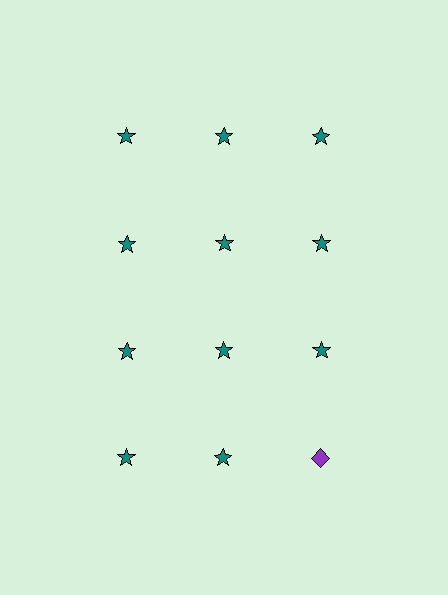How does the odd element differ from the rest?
It differs in both color (purple instead of teal) and shape (diamond instead of star).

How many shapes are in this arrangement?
There are 12 shapes arranged in a grid pattern.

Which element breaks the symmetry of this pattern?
The purple diamond in the fourth row, center column breaks the symmetry. All other shapes are teal stars.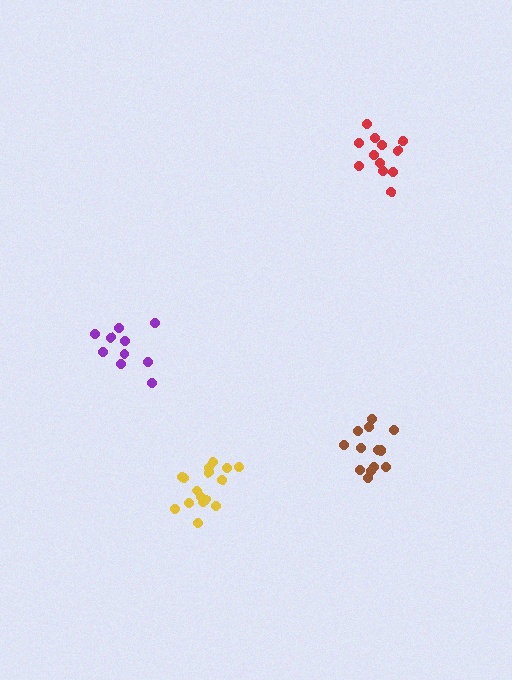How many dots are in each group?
Group 1: 12 dots, Group 2: 14 dots, Group 3: 10 dots, Group 4: 16 dots (52 total).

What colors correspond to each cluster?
The clusters are colored: red, brown, purple, yellow.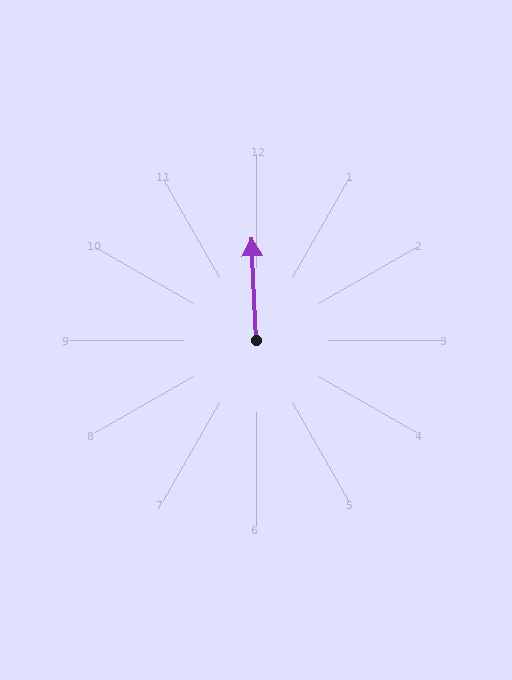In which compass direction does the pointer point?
North.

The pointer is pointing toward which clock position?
Roughly 12 o'clock.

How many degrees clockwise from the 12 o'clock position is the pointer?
Approximately 357 degrees.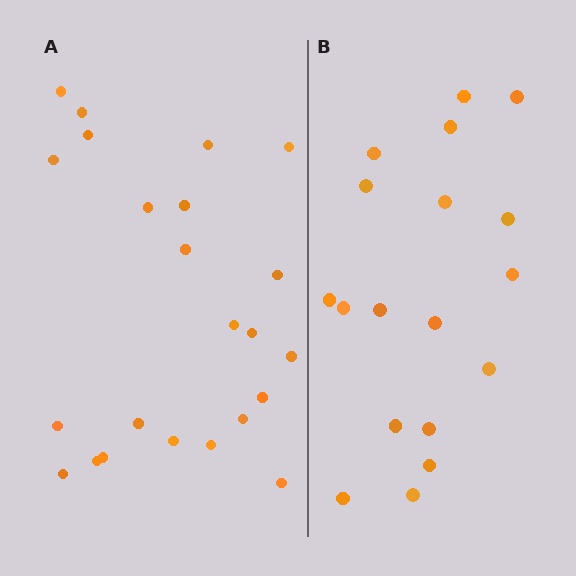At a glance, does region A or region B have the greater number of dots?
Region A (the left region) has more dots.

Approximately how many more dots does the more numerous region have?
Region A has about 5 more dots than region B.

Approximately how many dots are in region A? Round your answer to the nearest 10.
About 20 dots. (The exact count is 23, which rounds to 20.)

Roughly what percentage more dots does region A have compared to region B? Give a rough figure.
About 30% more.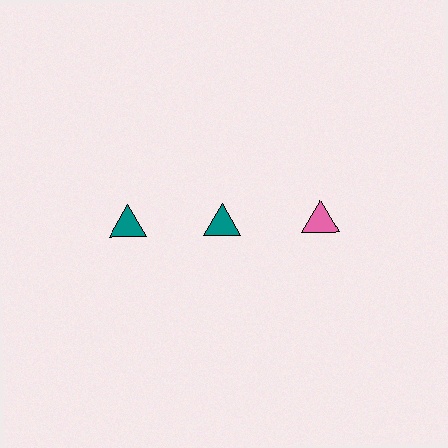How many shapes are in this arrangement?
There are 3 shapes arranged in a grid pattern.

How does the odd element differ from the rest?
It has a different color: pink instead of teal.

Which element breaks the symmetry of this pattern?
The pink triangle in the top row, center column breaks the symmetry. All other shapes are teal triangles.